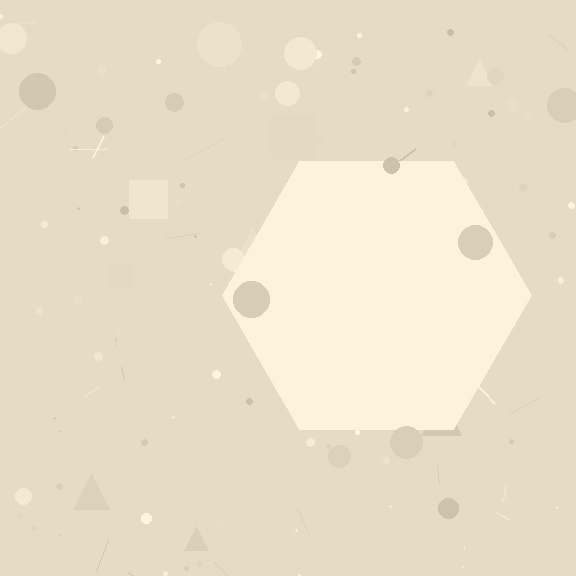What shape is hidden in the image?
A hexagon is hidden in the image.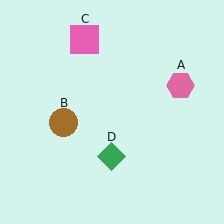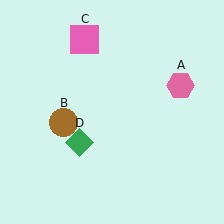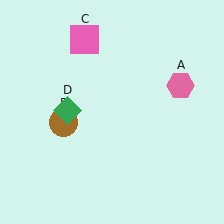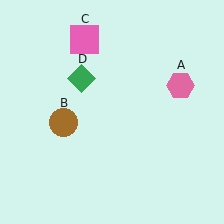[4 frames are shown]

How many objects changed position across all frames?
1 object changed position: green diamond (object D).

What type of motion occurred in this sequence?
The green diamond (object D) rotated clockwise around the center of the scene.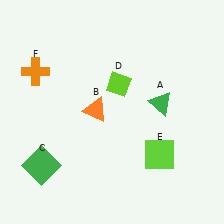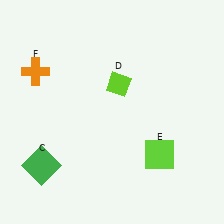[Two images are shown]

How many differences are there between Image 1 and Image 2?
There are 2 differences between the two images.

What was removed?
The green triangle (A), the orange triangle (B) were removed in Image 2.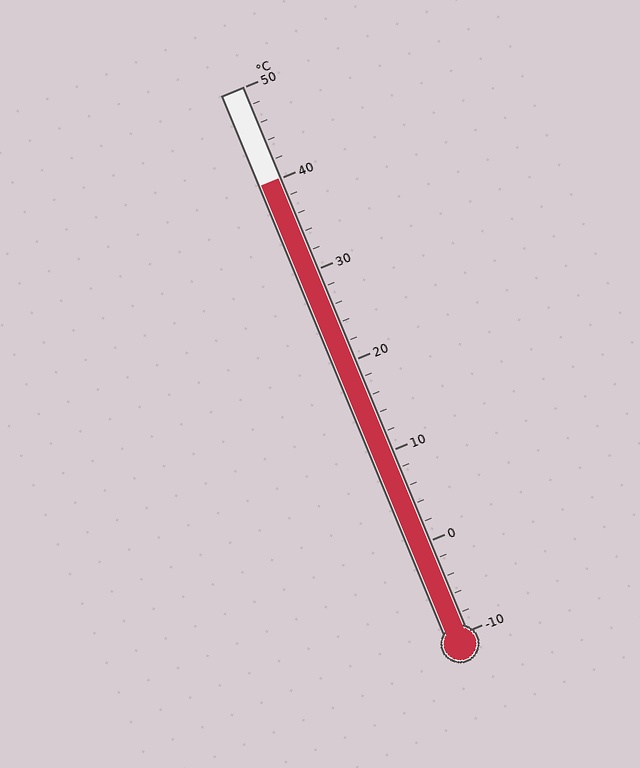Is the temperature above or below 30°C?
The temperature is above 30°C.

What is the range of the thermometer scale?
The thermometer scale ranges from -10°C to 50°C.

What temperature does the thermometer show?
The thermometer shows approximately 40°C.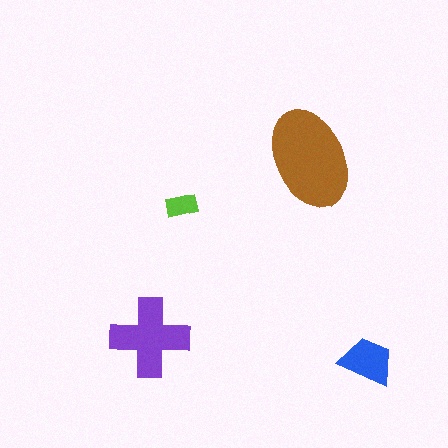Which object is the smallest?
The lime rectangle.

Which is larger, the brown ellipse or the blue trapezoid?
The brown ellipse.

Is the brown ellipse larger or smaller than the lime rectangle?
Larger.